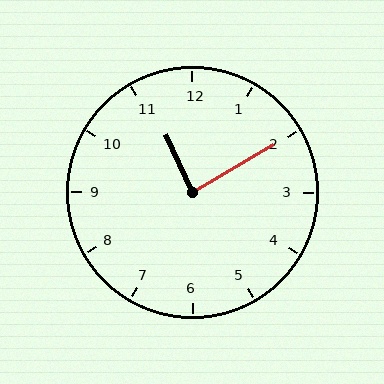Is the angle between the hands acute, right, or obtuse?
It is right.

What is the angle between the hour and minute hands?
Approximately 85 degrees.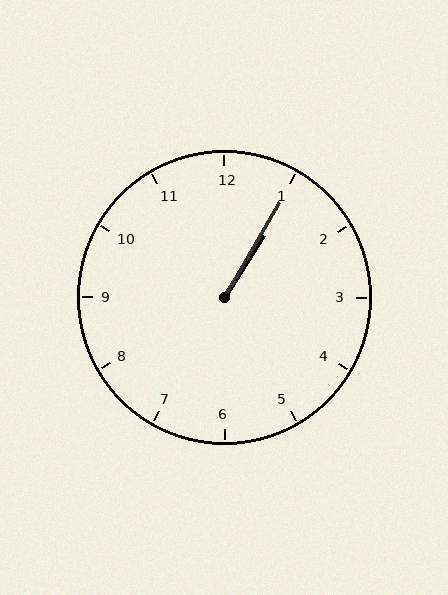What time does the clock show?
1:05.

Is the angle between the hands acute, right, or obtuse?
It is acute.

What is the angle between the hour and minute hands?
Approximately 2 degrees.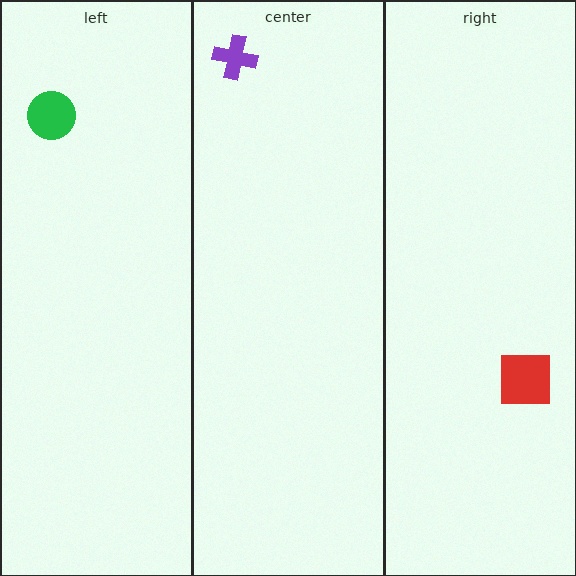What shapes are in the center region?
The purple cross.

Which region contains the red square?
The right region.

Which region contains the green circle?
The left region.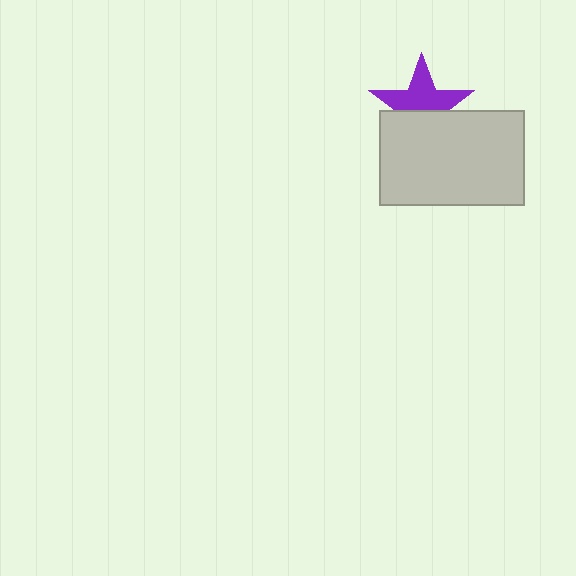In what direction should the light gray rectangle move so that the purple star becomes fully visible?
The light gray rectangle should move down. That is the shortest direction to clear the overlap and leave the purple star fully visible.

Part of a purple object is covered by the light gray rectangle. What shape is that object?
It is a star.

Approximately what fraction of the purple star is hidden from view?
Roughly 43% of the purple star is hidden behind the light gray rectangle.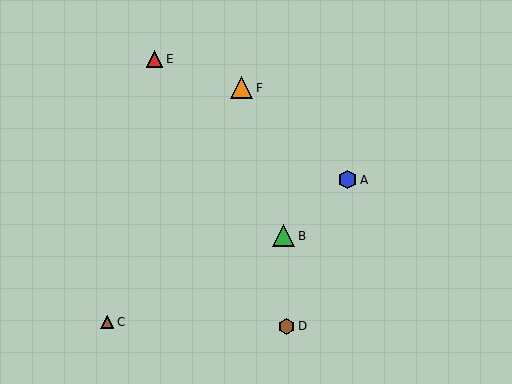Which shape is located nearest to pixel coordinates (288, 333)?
The brown hexagon (labeled D) at (287, 326) is nearest to that location.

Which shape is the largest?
The green triangle (labeled B) is the largest.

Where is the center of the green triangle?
The center of the green triangle is at (284, 236).